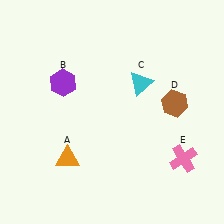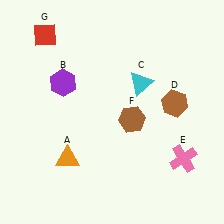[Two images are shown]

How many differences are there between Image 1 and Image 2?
There are 2 differences between the two images.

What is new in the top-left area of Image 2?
A red diamond (G) was added in the top-left area of Image 2.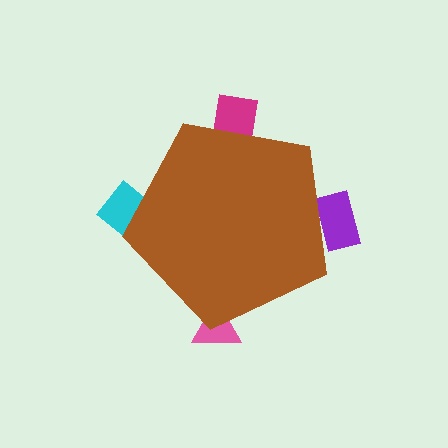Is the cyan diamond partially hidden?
Yes, the cyan diamond is partially hidden behind the brown pentagon.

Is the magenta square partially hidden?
Yes, the magenta square is partially hidden behind the brown pentagon.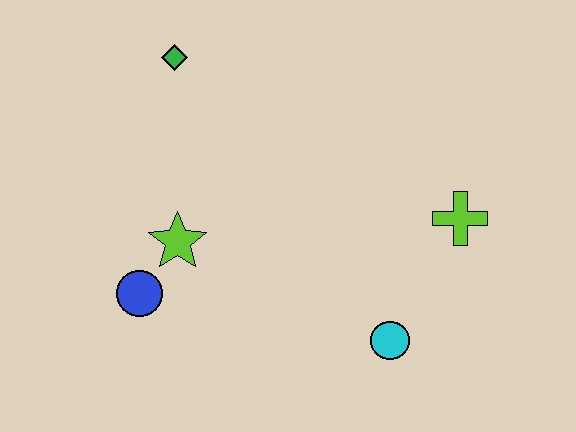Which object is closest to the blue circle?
The lime star is closest to the blue circle.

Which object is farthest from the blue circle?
The lime cross is farthest from the blue circle.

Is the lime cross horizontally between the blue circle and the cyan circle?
No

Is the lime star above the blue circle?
Yes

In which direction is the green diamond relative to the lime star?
The green diamond is above the lime star.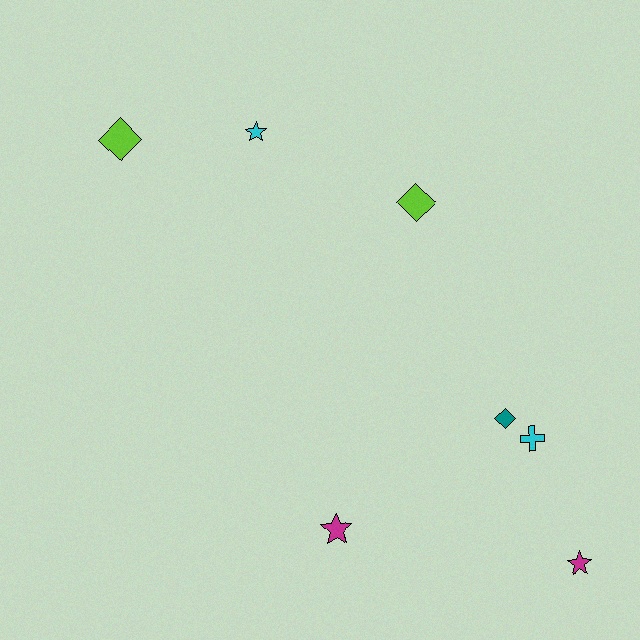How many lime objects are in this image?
There are 2 lime objects.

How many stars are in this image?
There are 3 stars.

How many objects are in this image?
There are 7 objects.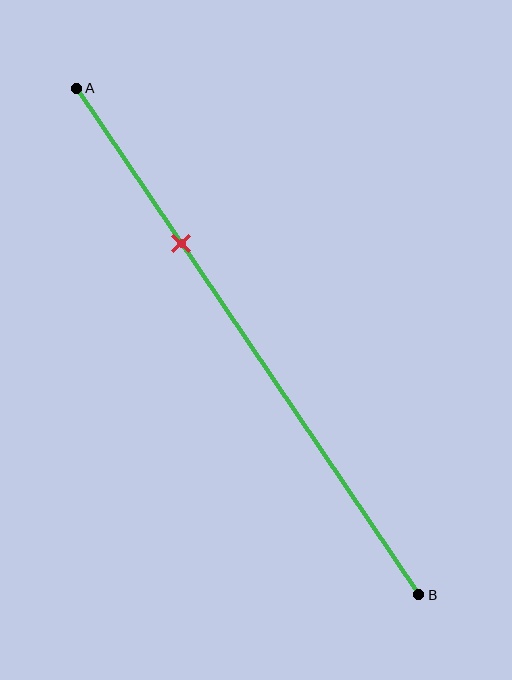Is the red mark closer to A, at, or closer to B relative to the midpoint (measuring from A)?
The red mark is closer to point A than the midpoint of segment AB.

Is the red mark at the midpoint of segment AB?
No, the mark is at about 30% from A, not at the 50% midpoint.